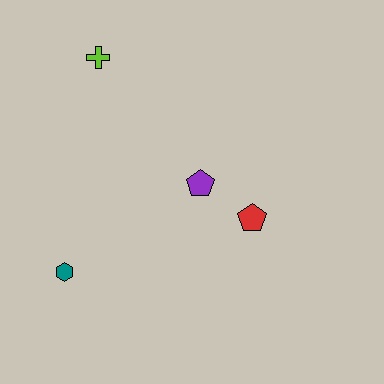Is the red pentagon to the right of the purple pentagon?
Yes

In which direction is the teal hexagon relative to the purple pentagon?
The teal hexagon is to the left of the purple pentagon.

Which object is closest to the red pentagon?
The purple pentagon is closest to the red pentagon.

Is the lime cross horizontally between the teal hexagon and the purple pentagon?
Yes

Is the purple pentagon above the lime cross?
No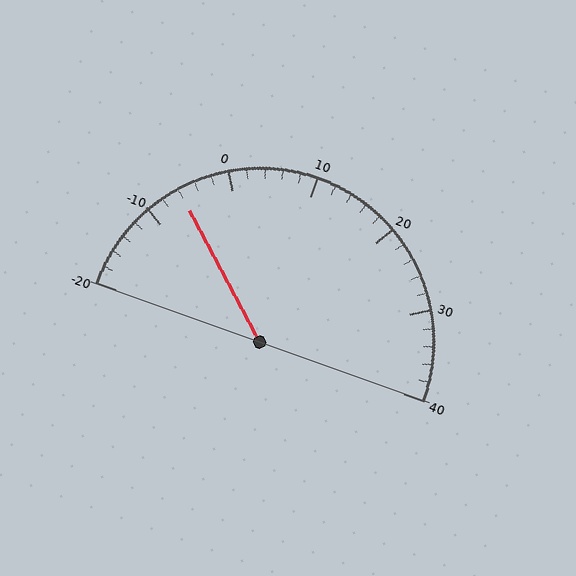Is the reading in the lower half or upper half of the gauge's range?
The reading is in the lower half of the range (-20 to 40).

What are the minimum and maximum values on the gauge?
The gauge ranges from -20 to 40.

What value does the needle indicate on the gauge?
The needle indicates approximately -6.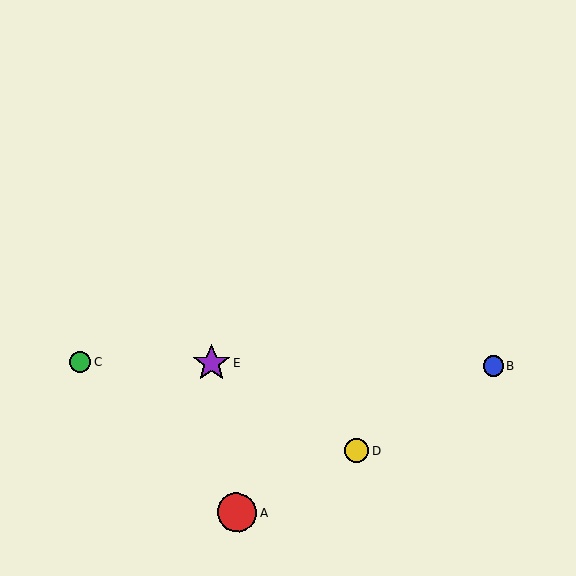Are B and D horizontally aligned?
No, B is at y≈366 and D is at y≈450.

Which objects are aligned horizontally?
Objects B, C, E are aligned horizontally.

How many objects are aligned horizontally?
3 objects (B, C, E) are aligned horizontally.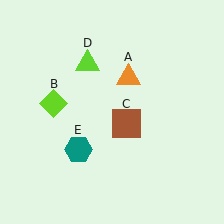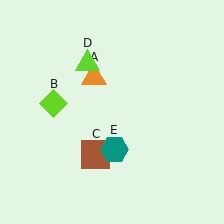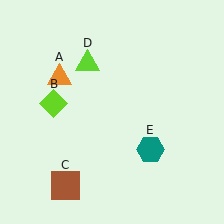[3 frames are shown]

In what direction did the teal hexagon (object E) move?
The teal hexagon (object E) moved right.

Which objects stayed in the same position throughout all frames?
Lime diamond (object B) and lime triangle (object D) remained stationary.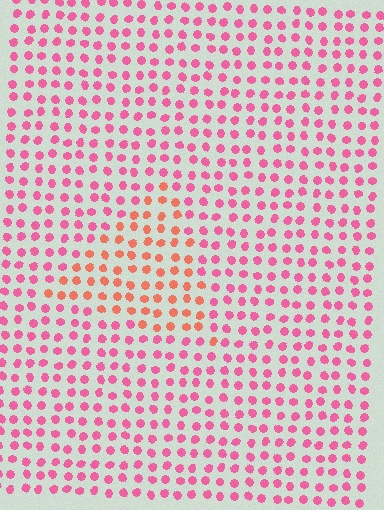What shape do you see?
I see a triangle.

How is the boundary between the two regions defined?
The boundary is defined purely by a slight shift in hue (about 36 degrees). Spacing, size, and orientation are identical on both sides.